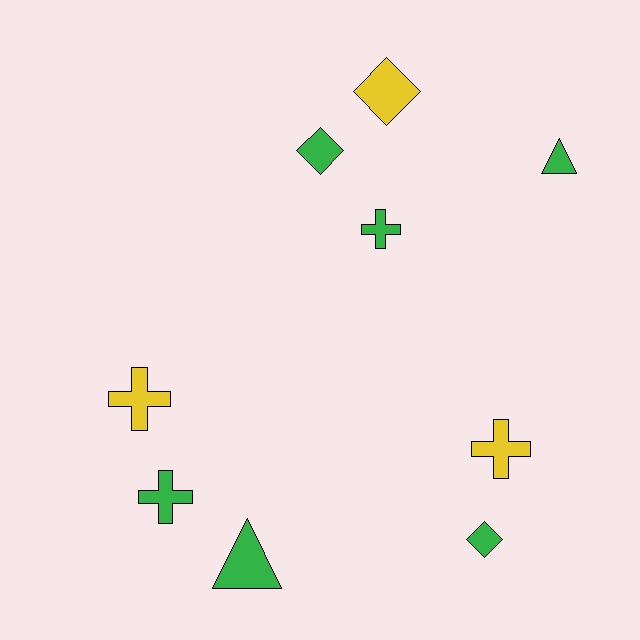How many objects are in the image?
There are 9 objects.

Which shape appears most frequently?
Cross, with 4 objects.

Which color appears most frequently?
Green, with 6 objects.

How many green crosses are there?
There are 2 green crosses.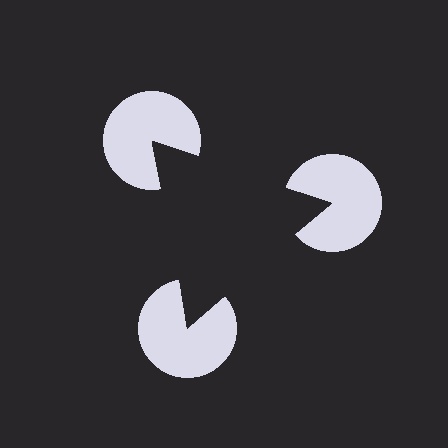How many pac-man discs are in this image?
There are 3 — one at each vertex of the illusory triangle.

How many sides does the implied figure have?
3 sides.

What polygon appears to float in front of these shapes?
An illusory triangle — its edges are inferred from the aligned wedge cuts in the pac-man discs, not physically drawn.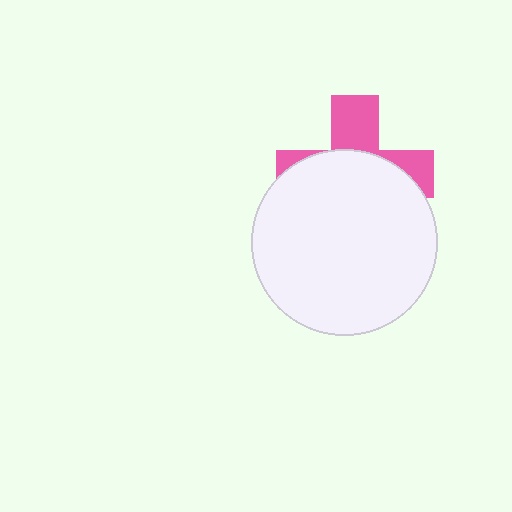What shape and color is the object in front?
The object in front is a white circle.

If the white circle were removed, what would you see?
You would see the complete pink cross.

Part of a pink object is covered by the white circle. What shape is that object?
It is a cross.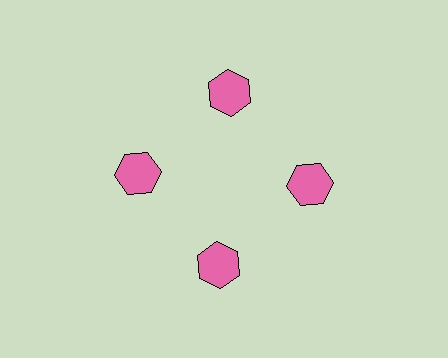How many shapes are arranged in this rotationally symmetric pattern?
There are 4 shapes, arranged in 4 groups of 1.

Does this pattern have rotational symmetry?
Yes, this pattern has 4-fold rotational symmetry. It looks the same after rotating 90 degrees around the center.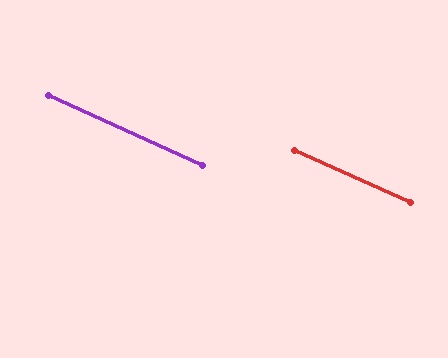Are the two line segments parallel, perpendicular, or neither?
Parallel — their directions differ by only 0.4°.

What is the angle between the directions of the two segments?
Approximately 0 degrees.